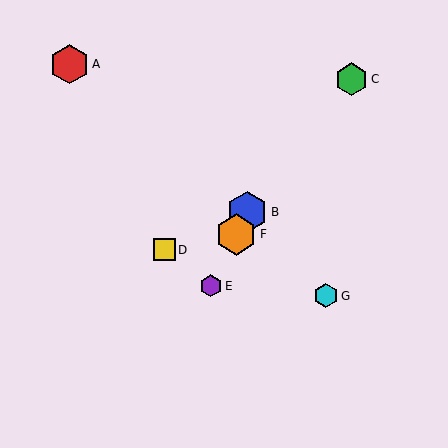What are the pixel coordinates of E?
Object E is at (211, 286).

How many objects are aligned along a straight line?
3 objects (B, E, F) are aligned along a straight line.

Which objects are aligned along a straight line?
Objects B, E, F are aligned along a straight line.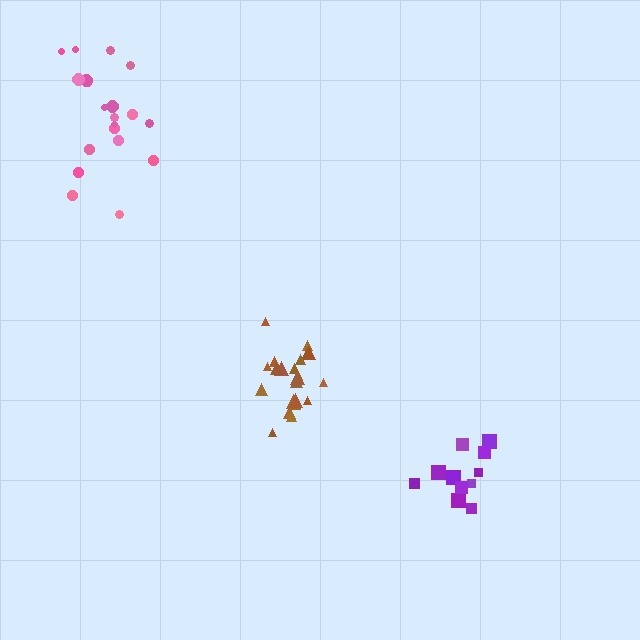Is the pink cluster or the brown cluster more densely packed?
Brown.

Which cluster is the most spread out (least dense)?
Purple.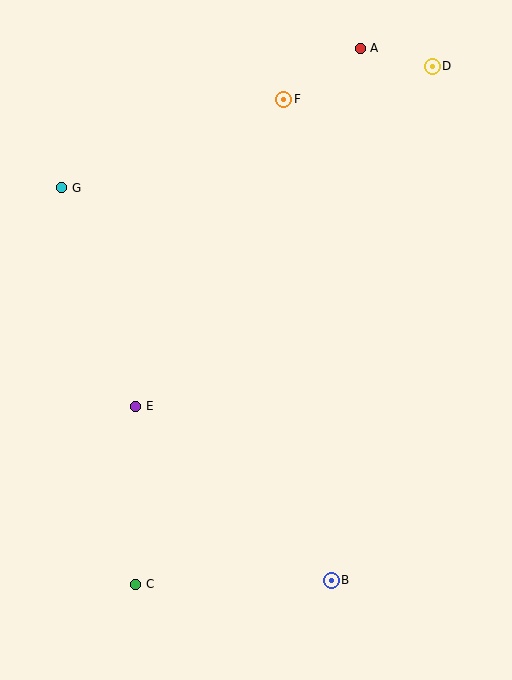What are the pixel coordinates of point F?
Point F is at (284, 99).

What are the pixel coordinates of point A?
Point A is at (360, 48).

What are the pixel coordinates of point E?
Point E is at (136, 406).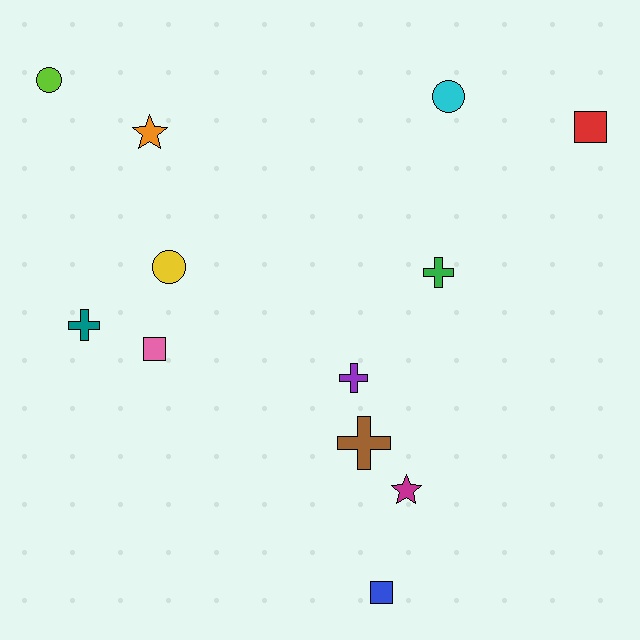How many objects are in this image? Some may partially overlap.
There are 12 objects.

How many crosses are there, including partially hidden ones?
There are 4 crosses.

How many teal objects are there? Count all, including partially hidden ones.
There is 1 teal object.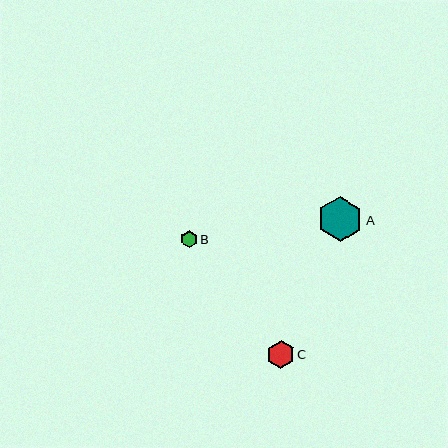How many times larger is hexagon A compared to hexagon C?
Hexagon A is approximately 1.6 times the size of hexagon C.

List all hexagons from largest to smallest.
From largest to smallest: A, C, B.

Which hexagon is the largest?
Hexagon A is the largest with a size of approximately 45 pixels.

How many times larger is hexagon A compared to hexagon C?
Hexagon A is approximately 1.6 times the size of hexagon C.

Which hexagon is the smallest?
Hexagon B is the smallest with a size of approximately 17 pixels.